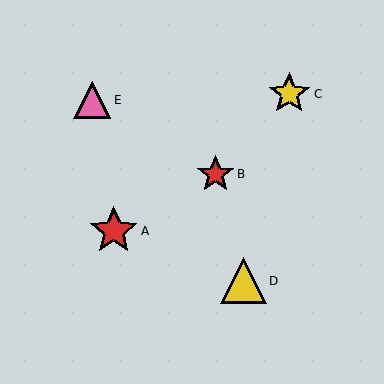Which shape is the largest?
The red star (labeled A) is the largest.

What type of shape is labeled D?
Shape D is a yellow triangle.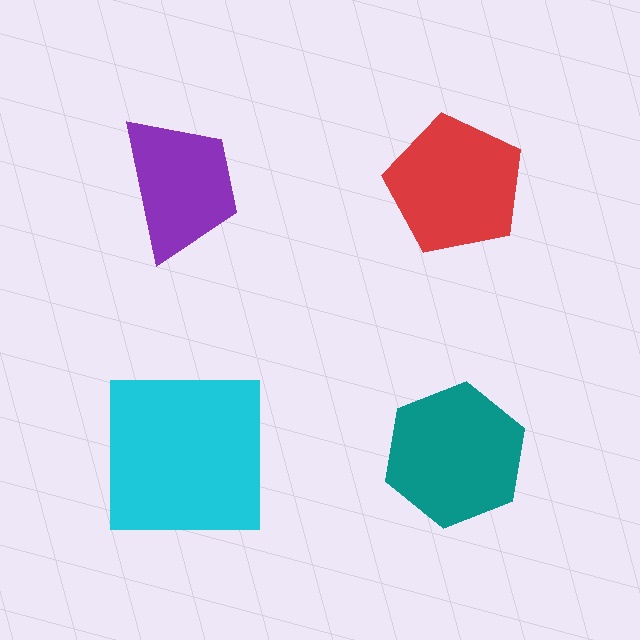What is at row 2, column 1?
A cyan square.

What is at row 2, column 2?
A teal hexagon.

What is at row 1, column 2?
A red pentagon.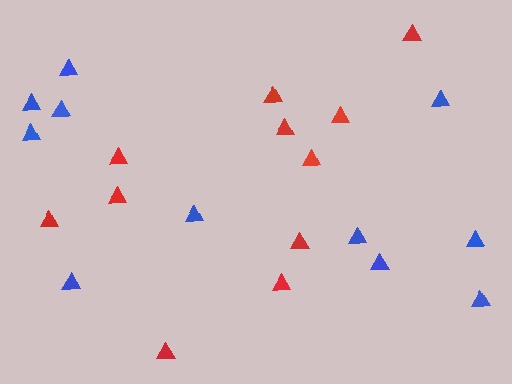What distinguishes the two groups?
There are 2 groups: one group of blue triangles (11) and one group of red triangles (11).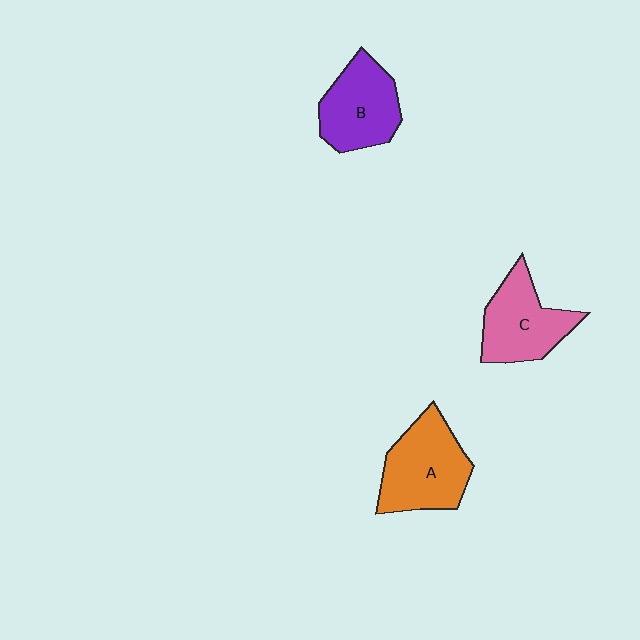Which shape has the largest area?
Shape A (orange).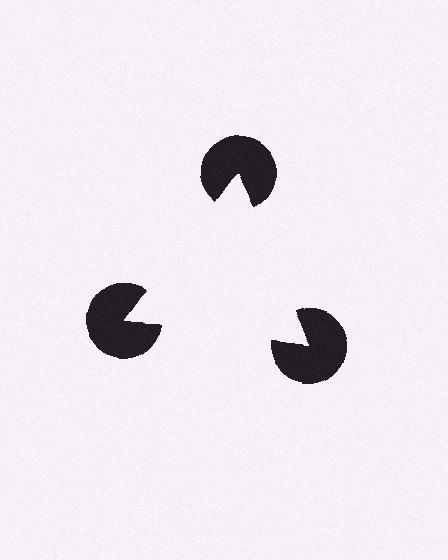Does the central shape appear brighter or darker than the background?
It typically appears slightly brighter than the background, even though no actual brightness change is drawn.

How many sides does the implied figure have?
3 sides.